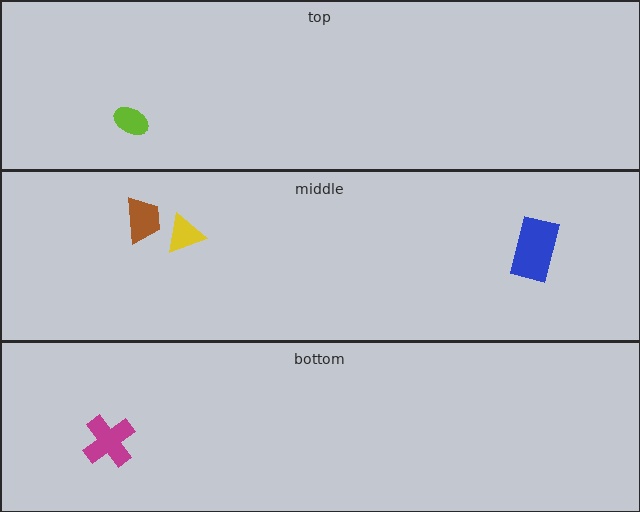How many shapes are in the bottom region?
1.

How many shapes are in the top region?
1.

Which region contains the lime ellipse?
The top region.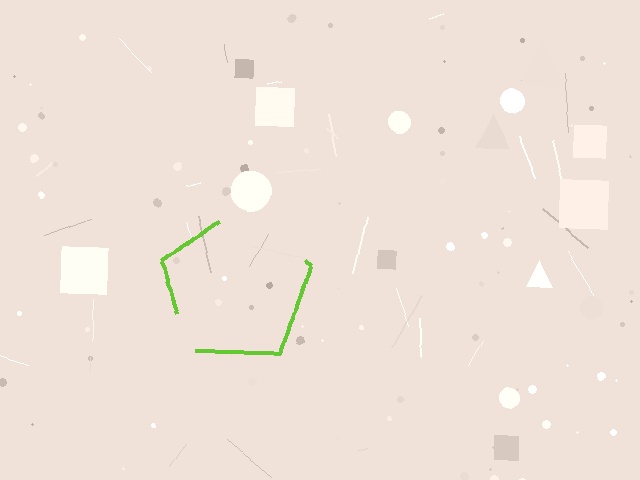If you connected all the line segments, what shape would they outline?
They would outline a pentagon.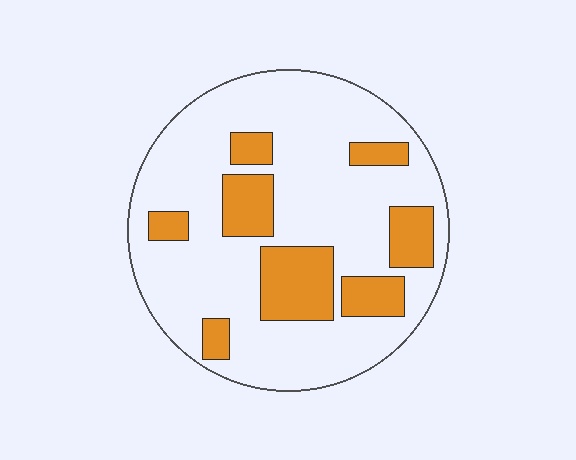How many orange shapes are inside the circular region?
8.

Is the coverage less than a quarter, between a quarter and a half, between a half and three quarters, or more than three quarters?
Less than a quarter.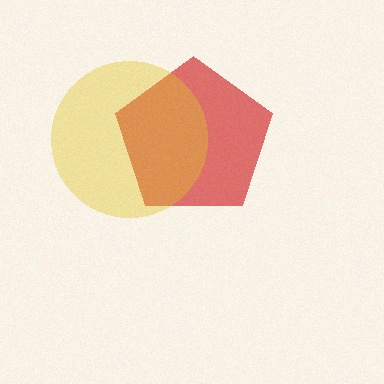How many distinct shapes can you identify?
There are 2 distinct shapes: a red pentagon, a yellow circle.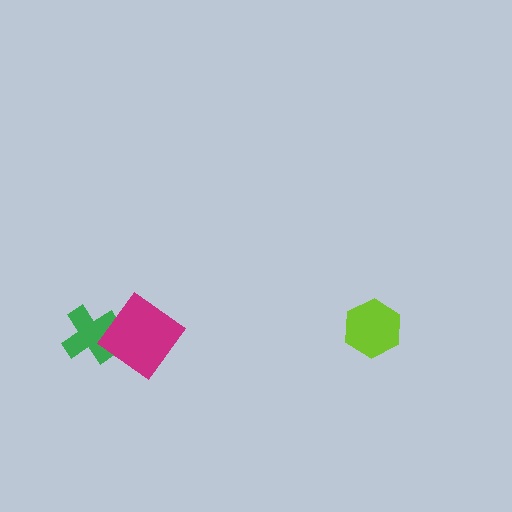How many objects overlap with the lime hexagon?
0 objects overlap with the lime hexagon.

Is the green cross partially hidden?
Yes, it is partially covered by another shape.